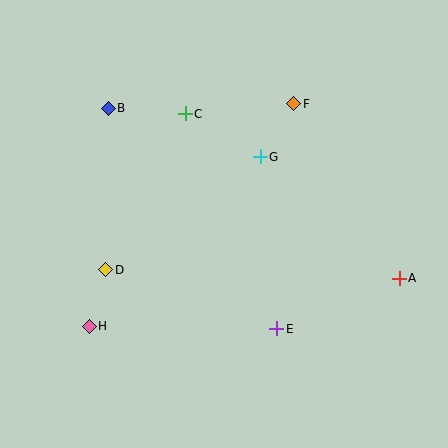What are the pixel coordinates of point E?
Point E is at (277, 329).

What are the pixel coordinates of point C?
Point C is at (185, 114).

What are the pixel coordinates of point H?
Point H is at (89, 326).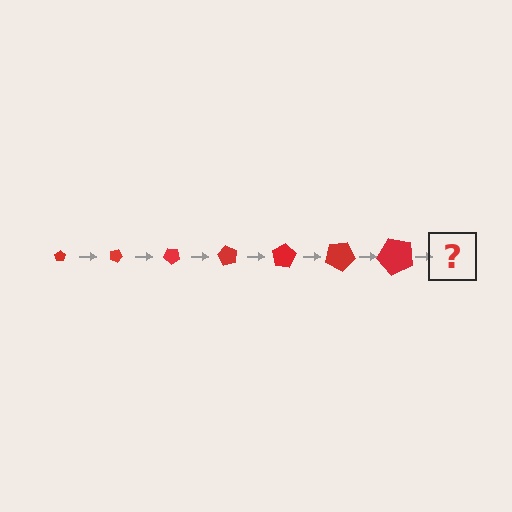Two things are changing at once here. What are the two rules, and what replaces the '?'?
The two rules are that the pentagon grows larger each step and it rotates 20 degrees each step. The '?' should be a pentagon, larger than the previous one and rotated 140 degrees from the start.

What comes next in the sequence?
The next element should be a pentagon, larger than the previous one and rotated 140 degrees from the start.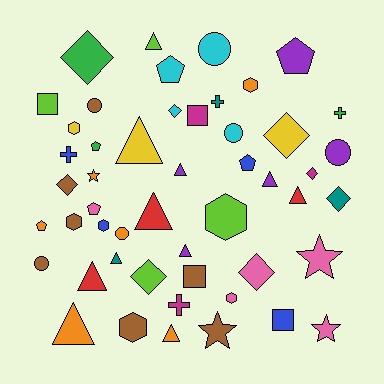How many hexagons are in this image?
There are 7 hexagons.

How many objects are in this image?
There are 50 objects.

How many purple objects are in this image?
There are 5 purple objects.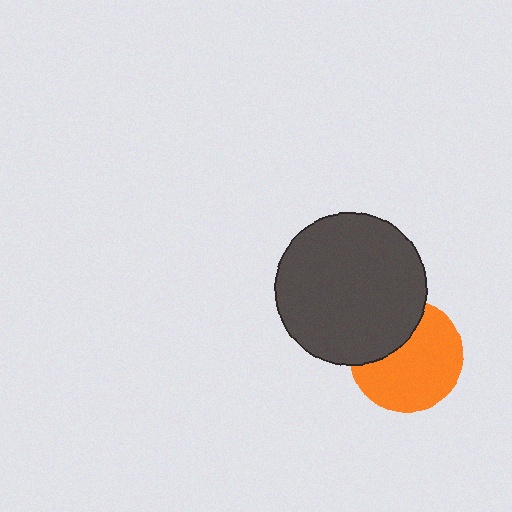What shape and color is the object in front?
The object in front is a dark gray circle.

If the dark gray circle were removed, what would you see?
You would see the complete orange circle.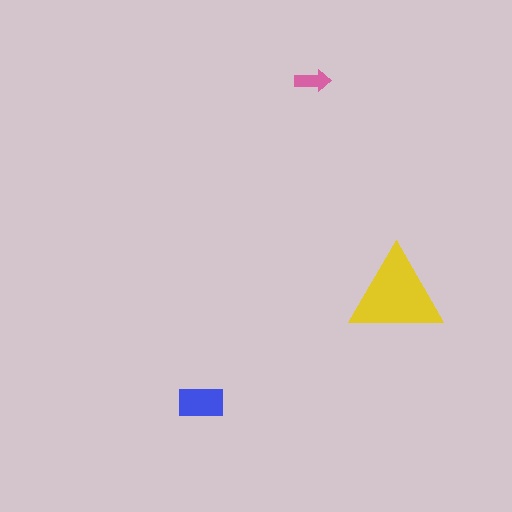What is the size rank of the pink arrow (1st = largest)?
3rd.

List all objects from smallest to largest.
The pink arrow, the blue rectangle, the yellow triangle.